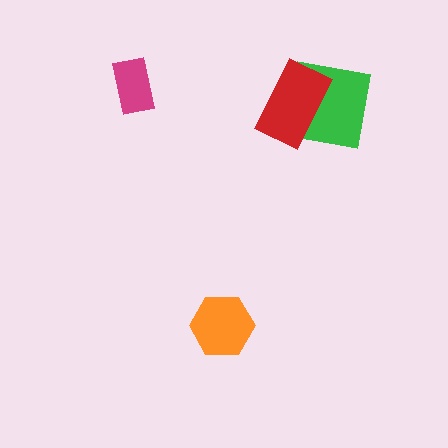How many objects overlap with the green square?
1 object overlaps with the green square.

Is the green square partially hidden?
Yes, it is partially covered by another shape.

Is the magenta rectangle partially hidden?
No, no other shape covers it.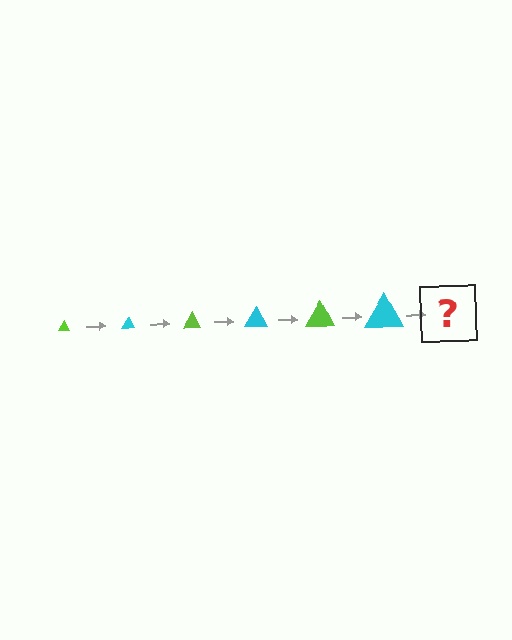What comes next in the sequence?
The next element should be a lime triangle, larger than the previous one.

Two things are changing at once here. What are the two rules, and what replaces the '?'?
The two rules are that the triangle grows larger each step and the color cycles through lime and cyan. The '?' should be a lime triangle, larger than the previous one.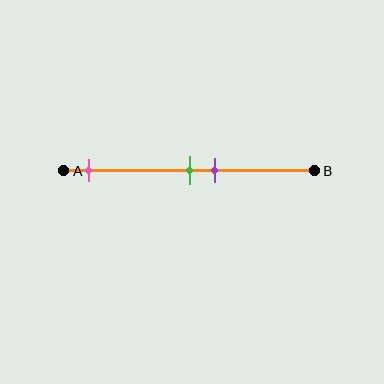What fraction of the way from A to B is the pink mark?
The pink mark is approximately 10% (0.1) of the way from A to B.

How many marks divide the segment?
There are 3 marks dividing the segment.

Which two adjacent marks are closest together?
The green and purple marks are the closest adjacent pair.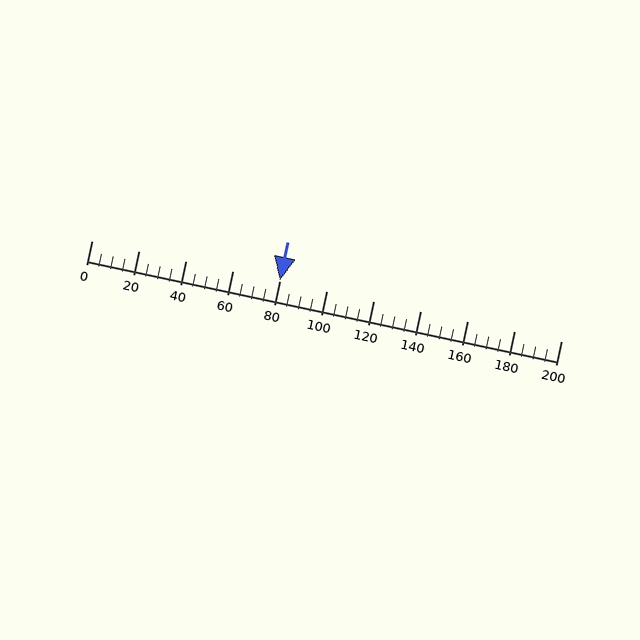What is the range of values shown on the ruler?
The ruler shows values from 0 to 200.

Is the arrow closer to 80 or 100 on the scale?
The arrow is closer to 80.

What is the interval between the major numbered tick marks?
The major tick marks are spaced 20 units apart.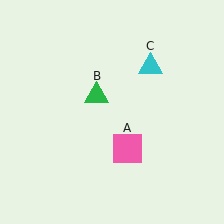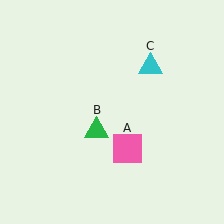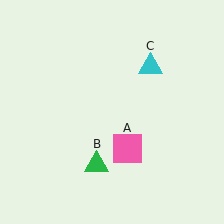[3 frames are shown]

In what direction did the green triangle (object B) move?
The green triangle (object B) moved down.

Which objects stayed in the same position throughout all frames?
Pink square (object A) and cyan triangle (object C) remained stationary.